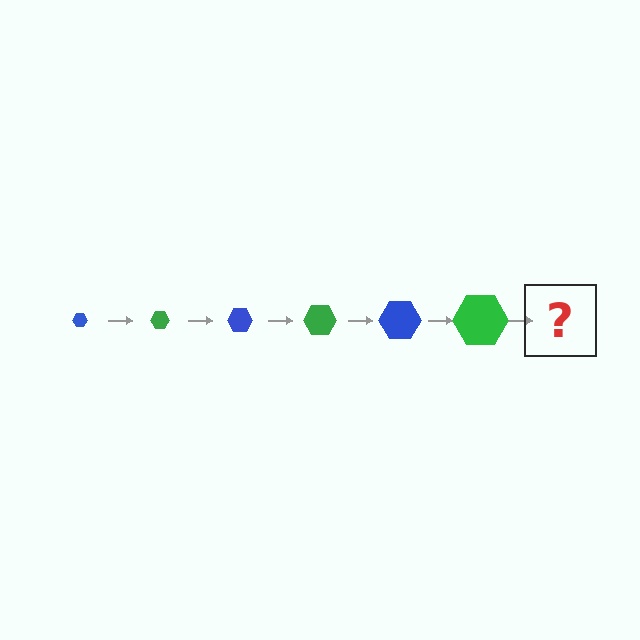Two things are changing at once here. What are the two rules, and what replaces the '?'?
The two rules are that the hexagon grows larger each step and the color cycles through blue and green. The '?' should be a blue hexagon, larger than the previous one.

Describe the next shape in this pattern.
It should be a blue hexagon, larger than the previous one.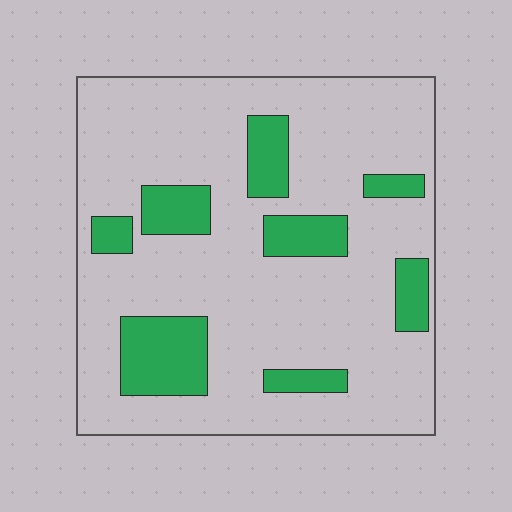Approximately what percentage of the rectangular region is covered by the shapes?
Approximately 20%.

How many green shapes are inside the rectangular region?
8.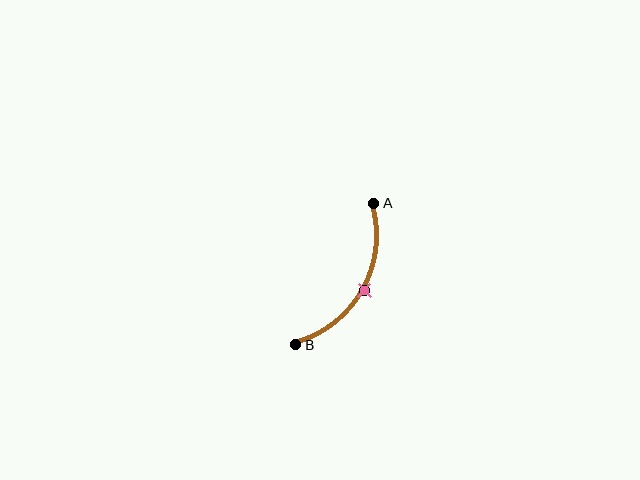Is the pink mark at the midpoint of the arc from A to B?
Yes. The pink mark lies on the arc at equal arc-length from both A and B — it is the arc midpoint.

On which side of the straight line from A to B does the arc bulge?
The arc bulges to the right of the straight line connecting A and B.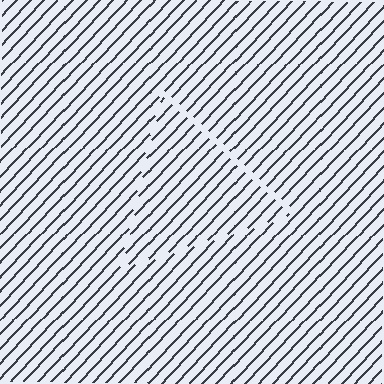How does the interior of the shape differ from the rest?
The interior of the shape contains the same grating, shifted by half a period — the contour is defined by the phase discontinuity where line-ends from the inner and outer gratings abut.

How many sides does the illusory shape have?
3 sides — the line-ends trace a triangle.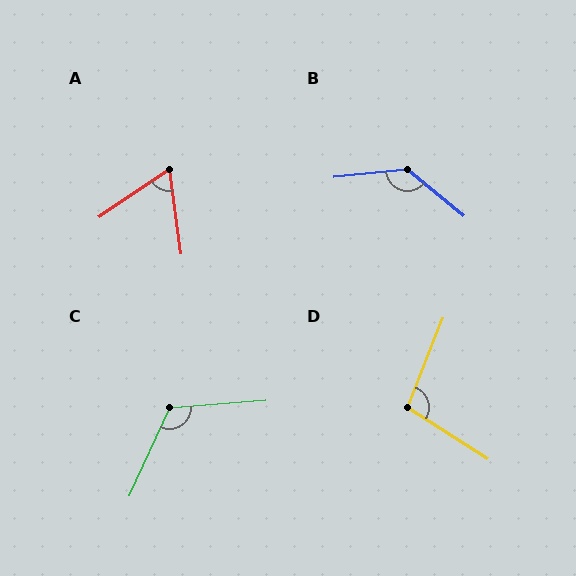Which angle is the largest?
B, at approximately 135 degrees.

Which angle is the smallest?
A, at approximately 64 degrees.